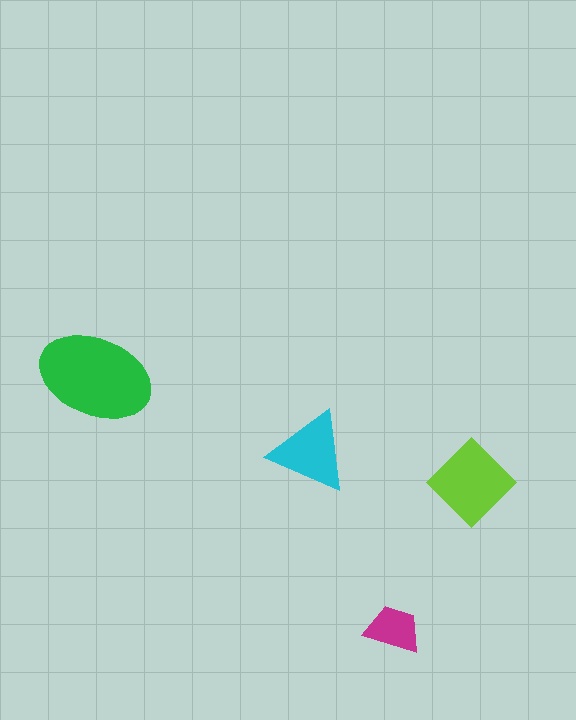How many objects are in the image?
There are 4 objects in the image.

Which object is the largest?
The green ellipse.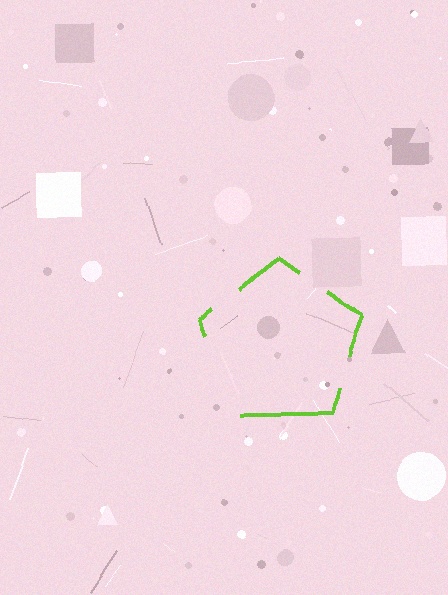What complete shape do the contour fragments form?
The contour fragments form a pentagon.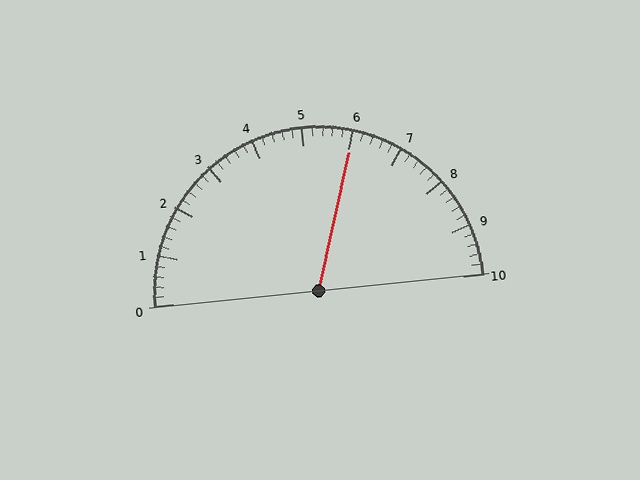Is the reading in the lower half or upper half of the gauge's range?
The reading is in the upper half of the range (0 to 10).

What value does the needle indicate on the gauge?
The needle indicates approximately 6.0.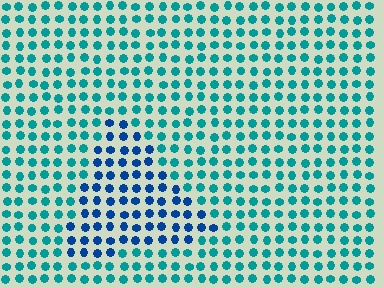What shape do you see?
I see a triangle.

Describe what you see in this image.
The image is filled with small teal elements in a uniform arrangement. A triangle-shaped region is visible where the elements are tinted to a slightly different hue, forming a subtle color boundary.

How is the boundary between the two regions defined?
The boundary is defined purely by a slight shift in hue (about 37 degrees). Spacing, size, and orientation are identical on both sides.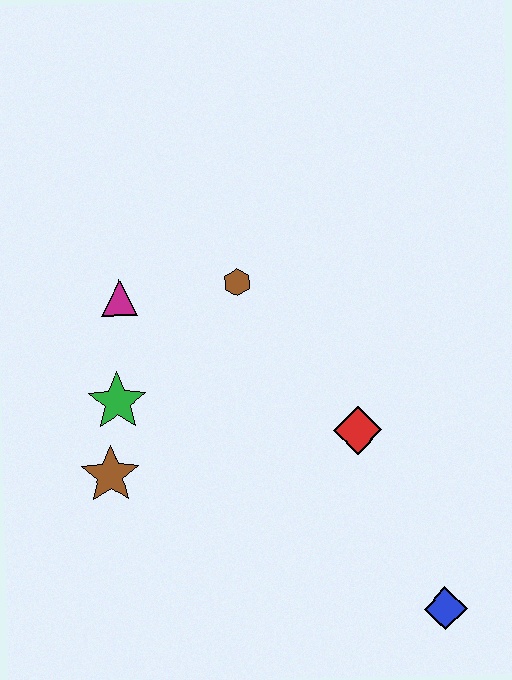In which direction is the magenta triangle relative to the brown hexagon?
The magenta triangle is to the left of the brown hexagon.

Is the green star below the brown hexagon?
Yes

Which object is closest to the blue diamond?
The red diamond is closest to the blue diamond.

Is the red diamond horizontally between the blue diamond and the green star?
Yes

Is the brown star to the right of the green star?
No